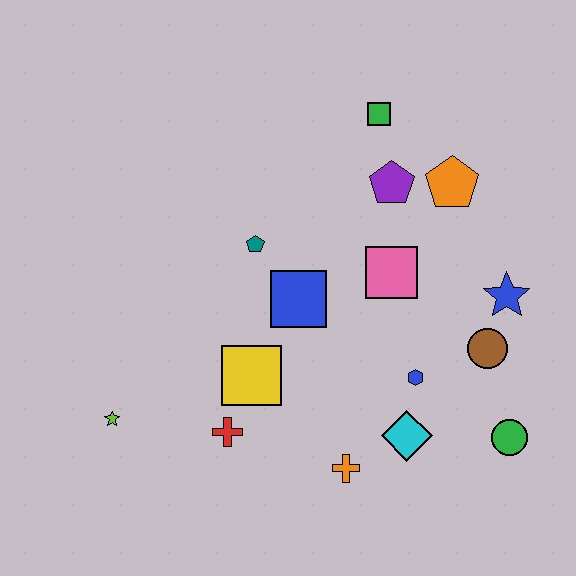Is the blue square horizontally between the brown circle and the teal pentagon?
Yes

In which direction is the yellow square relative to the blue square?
The yellow square is below the blue square.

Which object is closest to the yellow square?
The red cross is closest to the yellow square.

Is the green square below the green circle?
No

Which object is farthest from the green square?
The lime star is farthest from the green square.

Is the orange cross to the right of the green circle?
No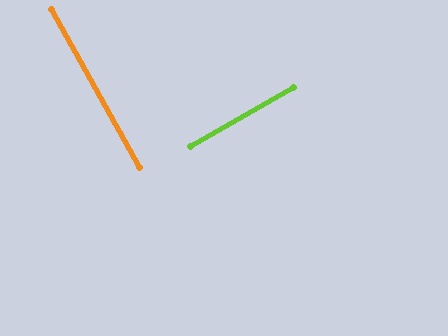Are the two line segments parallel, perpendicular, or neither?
Perpendicular — they meet at approximately 89°.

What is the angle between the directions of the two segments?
Approximately 89 degrees.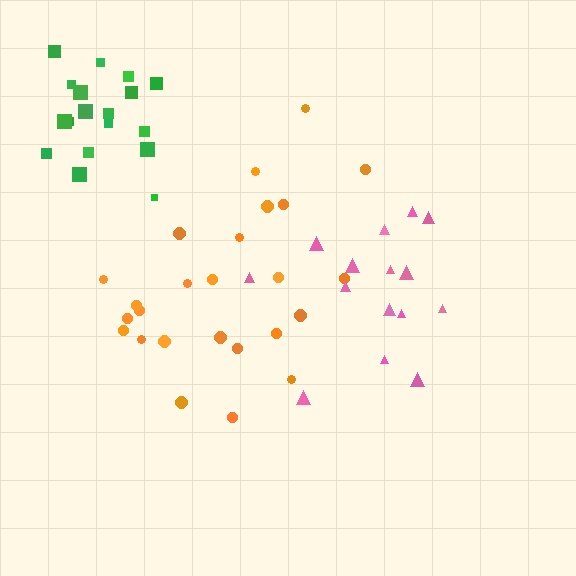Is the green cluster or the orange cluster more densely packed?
Green.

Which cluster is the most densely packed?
Green.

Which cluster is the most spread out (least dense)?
Pink.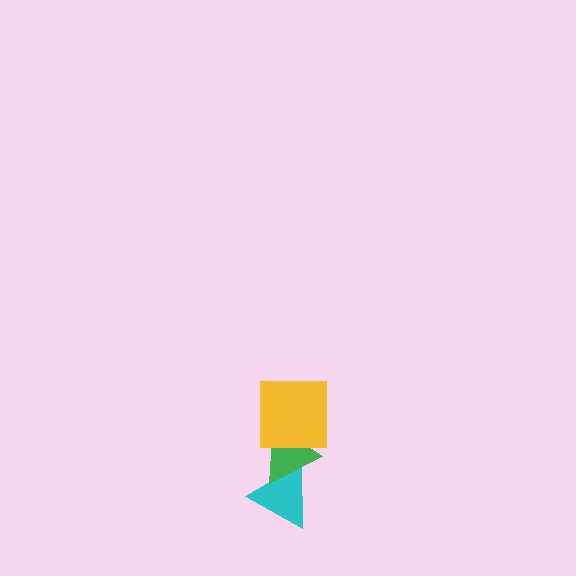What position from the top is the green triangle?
The green triangle is 2nd from the top.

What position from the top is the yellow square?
The yellow square is 1st from the top.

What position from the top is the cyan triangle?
The cyan triangle is 3rd from the top.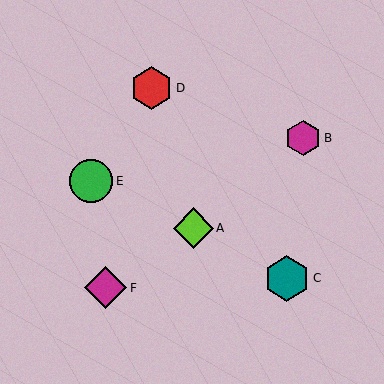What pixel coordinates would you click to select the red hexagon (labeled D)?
Click at (151, 88) to select the red hexagon D.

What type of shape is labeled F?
Shape F is a magenta diamond.